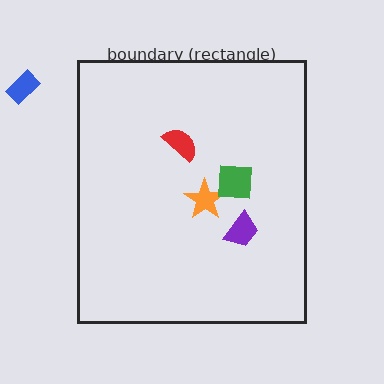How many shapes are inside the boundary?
4 inside, 1 outside.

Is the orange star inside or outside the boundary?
Inside.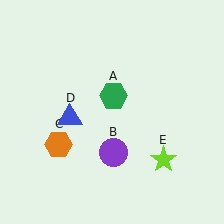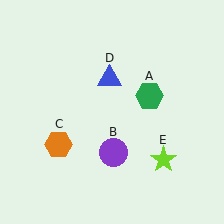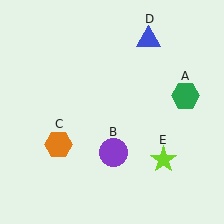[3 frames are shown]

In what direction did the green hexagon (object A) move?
The green hexagon (object A) moved right.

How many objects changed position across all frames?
2 objects changed position: green hexagon (object A), blue triangle (object D).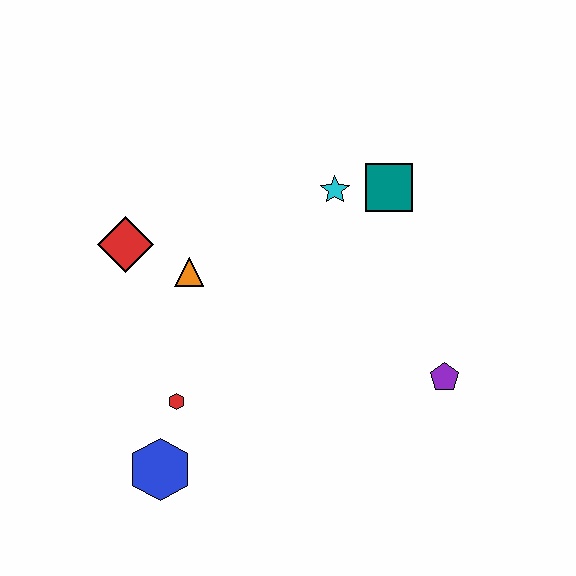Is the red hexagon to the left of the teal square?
Yes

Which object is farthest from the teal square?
The blue hexagon is farthest from the teal square.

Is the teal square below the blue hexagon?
No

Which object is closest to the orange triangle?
The red diamond is closest to the orange triangle.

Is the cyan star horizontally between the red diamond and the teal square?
Yes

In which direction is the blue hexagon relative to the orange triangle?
The blue hexagon is below the orange triangle.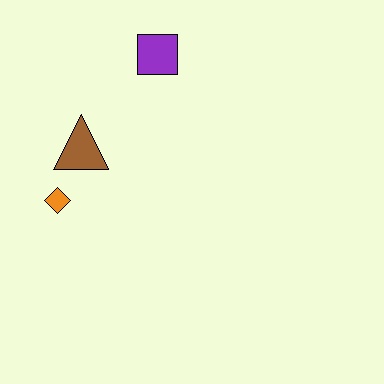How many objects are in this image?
There are 3 objects.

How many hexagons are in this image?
There are no hexagons.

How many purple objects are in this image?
There is 1 purple object.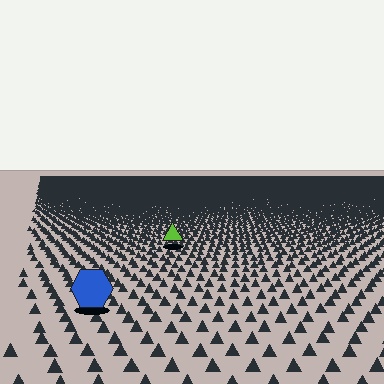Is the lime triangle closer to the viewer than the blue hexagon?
No. The blue hexagon is closer — you can tell from the texture gradient: the ground texture is coarser near it.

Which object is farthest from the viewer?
The lime triangle is farthest from the viewer. It appears smaller and the ground texture around it is denser.